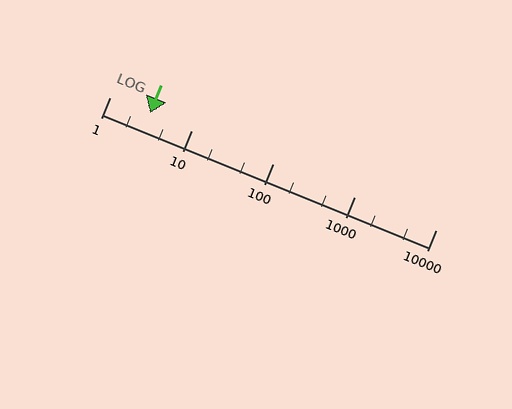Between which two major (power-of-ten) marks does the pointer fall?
The pointer is between 1 and 10.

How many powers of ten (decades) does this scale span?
The scale spans 4 decades, from 1 to 10000.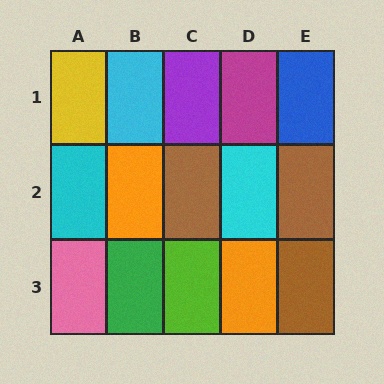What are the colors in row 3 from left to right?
Pink, green, lime, orange, brown.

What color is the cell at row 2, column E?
Brown.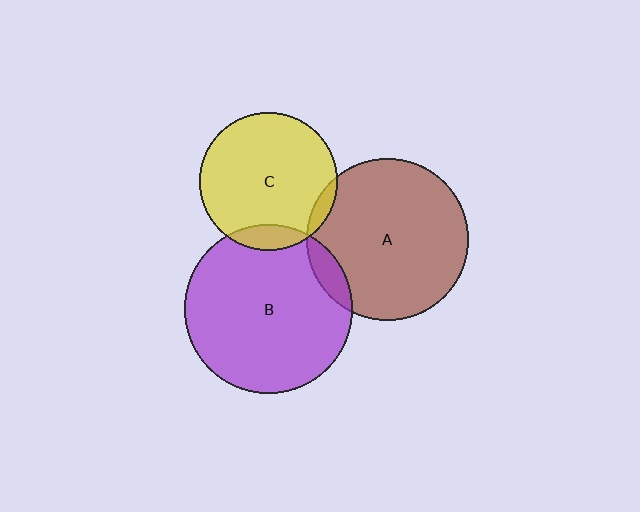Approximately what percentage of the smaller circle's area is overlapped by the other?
Approximately 10%.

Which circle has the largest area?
Circle B (purple).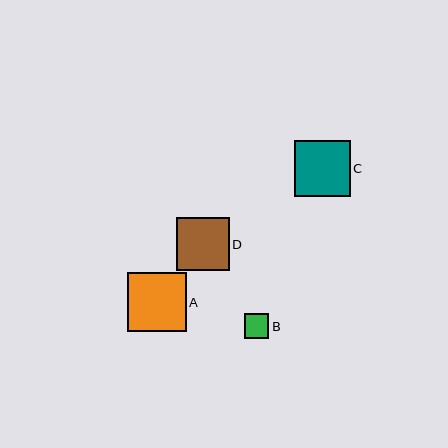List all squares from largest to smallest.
From largest to smallest: A, C, D, B.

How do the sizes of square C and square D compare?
Square C and square D are approximately the same size.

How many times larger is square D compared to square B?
Square D is approximately 2.2 times the size of square B.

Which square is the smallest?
Square B is the smallest with a size of approximately 24 pixels.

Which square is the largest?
Square A is the largest with a size of approximately 59 pixels.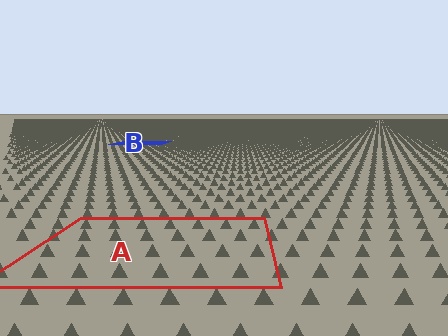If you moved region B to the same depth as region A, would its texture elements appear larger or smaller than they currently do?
They would appear larger. At a closer depth, the same texture elements are projected at a bigger on-screen size.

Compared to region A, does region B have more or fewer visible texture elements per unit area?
Region B has more texture elements per unit area — they are packed more densely because it is farther away.